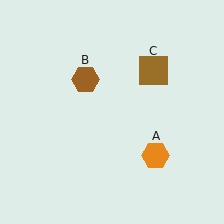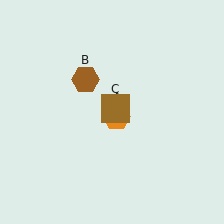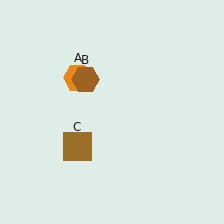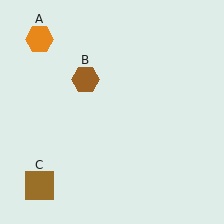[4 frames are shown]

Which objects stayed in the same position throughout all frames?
Brown hexagon (object B) remained stationary.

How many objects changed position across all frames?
2 objects changed position: orange hexagon (object A), brown square (object C).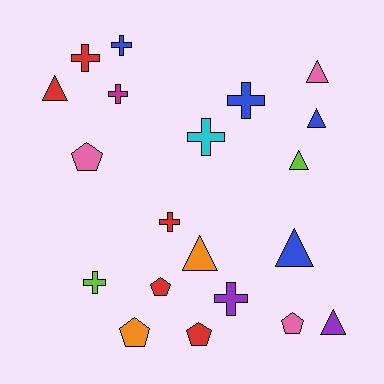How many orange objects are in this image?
There are 2 orange objects.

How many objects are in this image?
There are 20 objects.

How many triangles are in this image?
There are 7 triangles.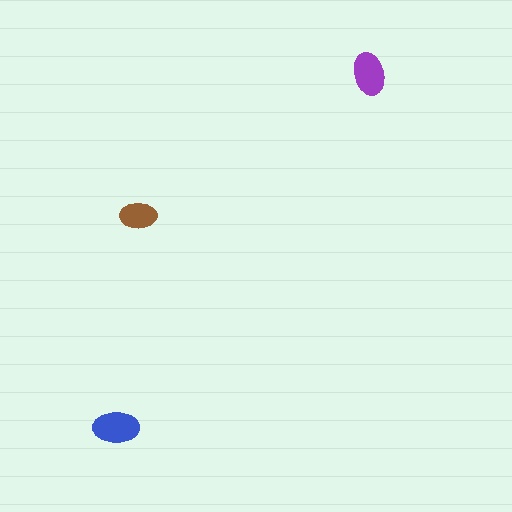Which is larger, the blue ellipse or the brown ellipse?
The blue one.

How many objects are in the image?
There are 3 objects in the image.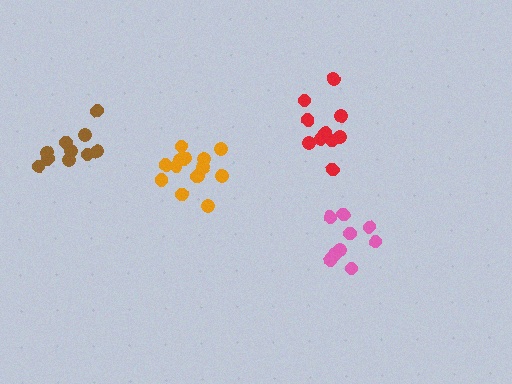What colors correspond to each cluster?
The clusters are colored: red, pink, brown, orange.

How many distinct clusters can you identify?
There are 4 distinct clusters.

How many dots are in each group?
Group 1: 10 dots, Group 2: 9 dots, Group 3: 10 dots, Group 4: 14 dots (43 total).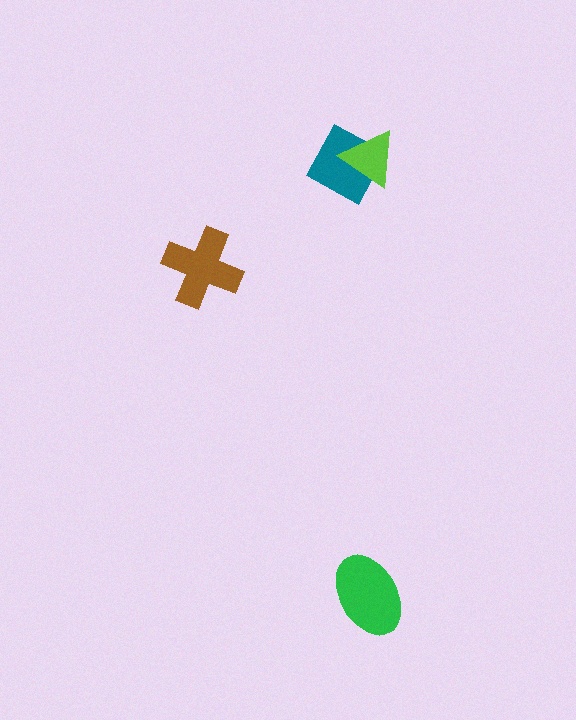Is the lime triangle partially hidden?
No, no other shape covers it.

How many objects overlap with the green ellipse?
0 objects overlap with the green ellipse.